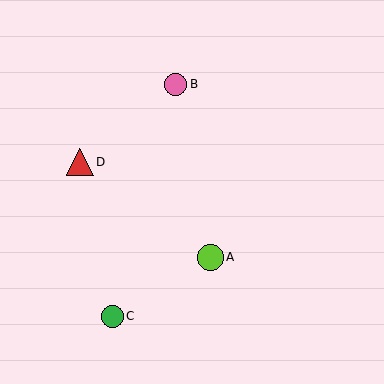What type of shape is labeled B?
Shape B is a pink circle.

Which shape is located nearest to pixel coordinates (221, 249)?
The lime circle (labeled A) at (211, 257) is nearest to that location.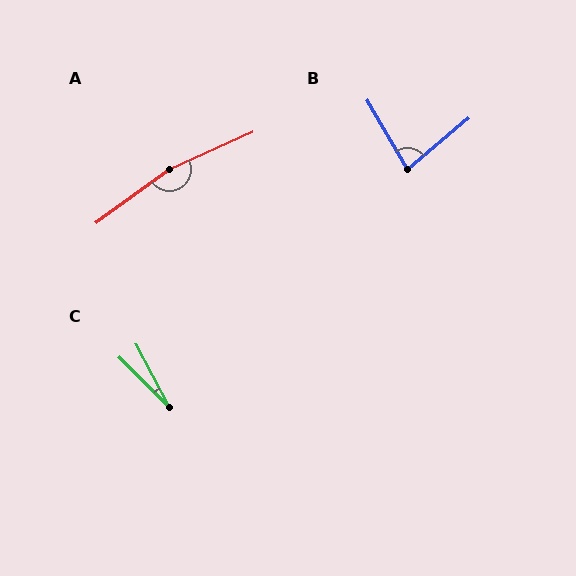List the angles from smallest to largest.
C (17°), B (80°), A (168°).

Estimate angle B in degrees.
Approximately 80 degrees.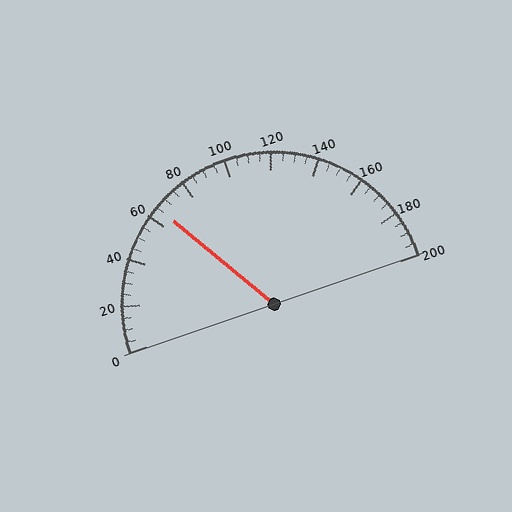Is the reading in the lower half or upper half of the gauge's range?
The reading is in the lower half of the range (0 to 200).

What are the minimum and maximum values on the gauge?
The gauge ranges from 0 to 200.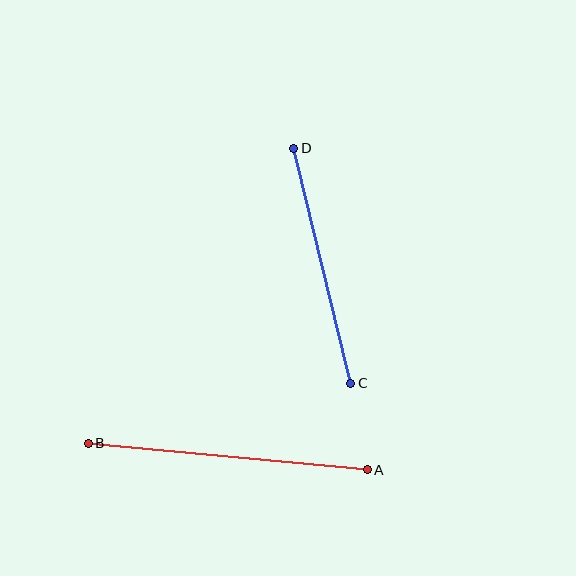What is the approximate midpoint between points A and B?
The midpoint is at approximately (228, 457) pixels.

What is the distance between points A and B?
The distance is approximately 280 pixels.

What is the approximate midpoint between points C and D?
The midpoint is at approximately (322, 266) pixels.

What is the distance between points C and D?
The distance is approximately 242 pixels.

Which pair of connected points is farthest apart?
Points A and B are farthest apart.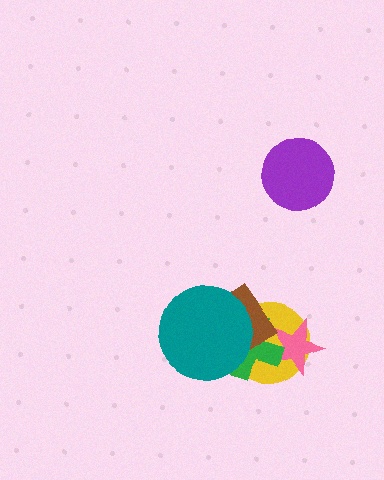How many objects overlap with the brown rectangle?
3 objects overlap with the brown rectangle.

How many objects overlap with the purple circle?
0 objects overlap with the purple circle.